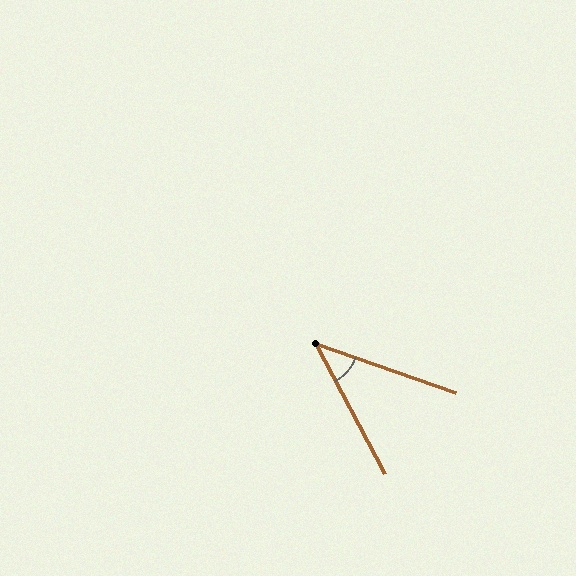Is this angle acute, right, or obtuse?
It is acute.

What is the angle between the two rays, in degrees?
Approximately 43 degrees.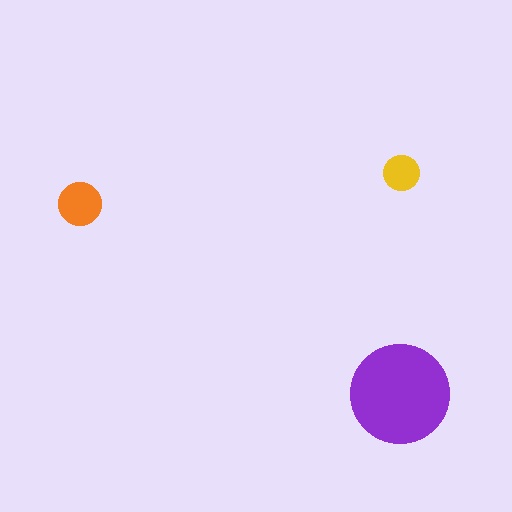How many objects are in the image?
There are 3 objects in the image.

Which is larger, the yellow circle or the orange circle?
The orange one.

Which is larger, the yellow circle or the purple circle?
The purple one.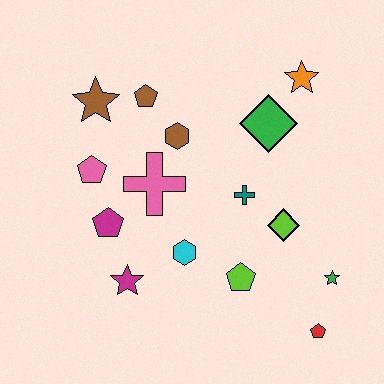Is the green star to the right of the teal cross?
Yes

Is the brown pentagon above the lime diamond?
Yes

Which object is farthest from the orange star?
The magenta star is farthest from the orange star.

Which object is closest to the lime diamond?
The teal cross is closest to the lime diamond.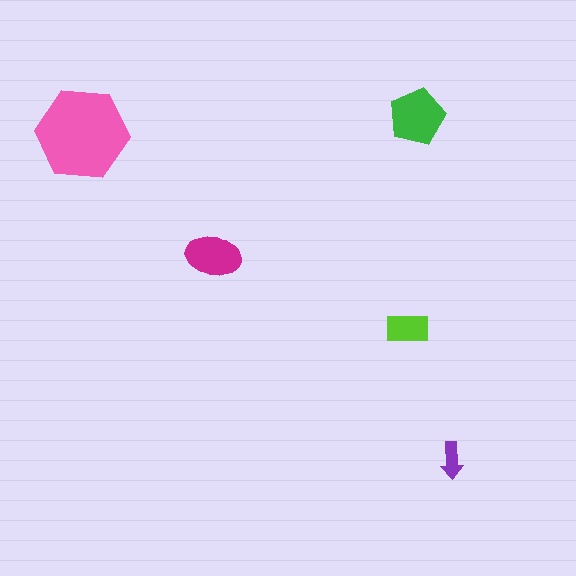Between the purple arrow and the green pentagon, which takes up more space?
The green pentagon.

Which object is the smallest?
The purple arrow.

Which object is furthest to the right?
The purple arrow is rightmost.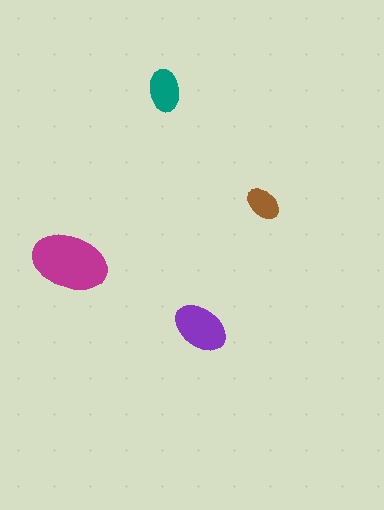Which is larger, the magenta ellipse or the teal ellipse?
The magenta one.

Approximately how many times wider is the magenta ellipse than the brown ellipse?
About 2 times wider.